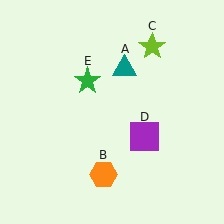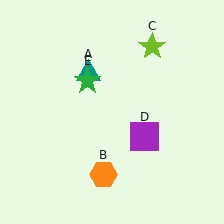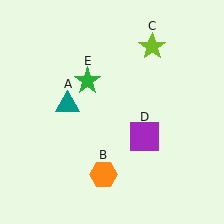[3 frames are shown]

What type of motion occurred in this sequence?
The teal triangle (object A) rotated counterclockwise around the center of the scene.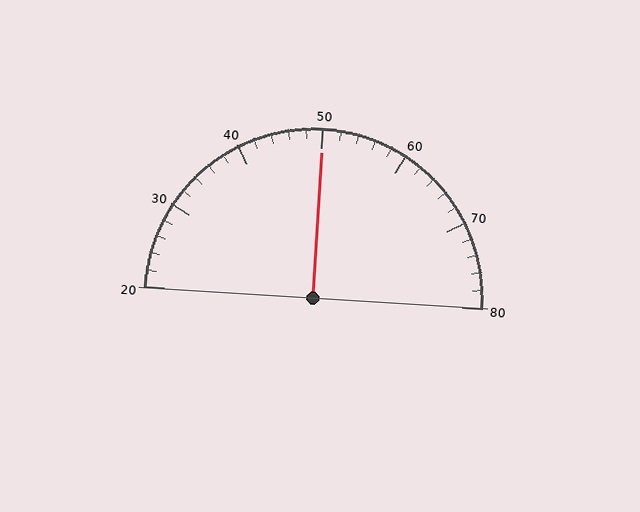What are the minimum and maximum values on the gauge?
The gauge ranges from 20 to 80.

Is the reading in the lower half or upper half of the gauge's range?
The reading is in the upper half of the range (20 to 80).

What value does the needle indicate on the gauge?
The needle indicates approximately 50.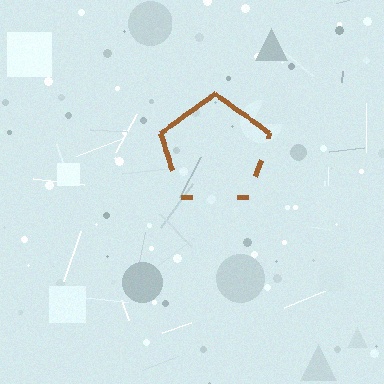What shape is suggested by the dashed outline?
The dashed outline suggests a pentagon.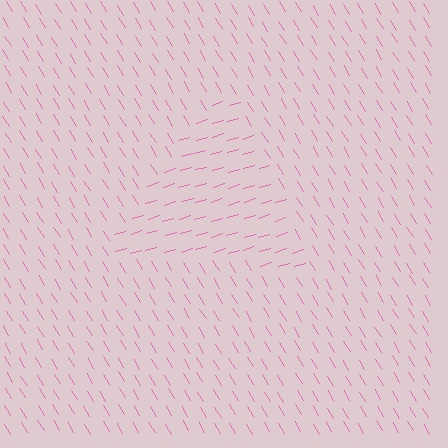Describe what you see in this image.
The image is filled with small pink line segments. A triangle region in the image has lines oriented differently from the surrounding lines, creating a visible texture boundary.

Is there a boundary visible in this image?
Yes, there is a texture boundary formed by a change in line orientation.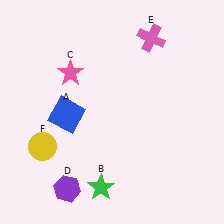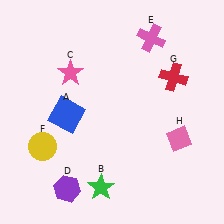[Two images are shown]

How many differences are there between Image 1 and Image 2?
There are 2 differences between the two images.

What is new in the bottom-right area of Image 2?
A pink diamond (H) was added in the bottom-right area of Image 2.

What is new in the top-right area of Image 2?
A red cross (G) was added in the top-right area of Image 2.